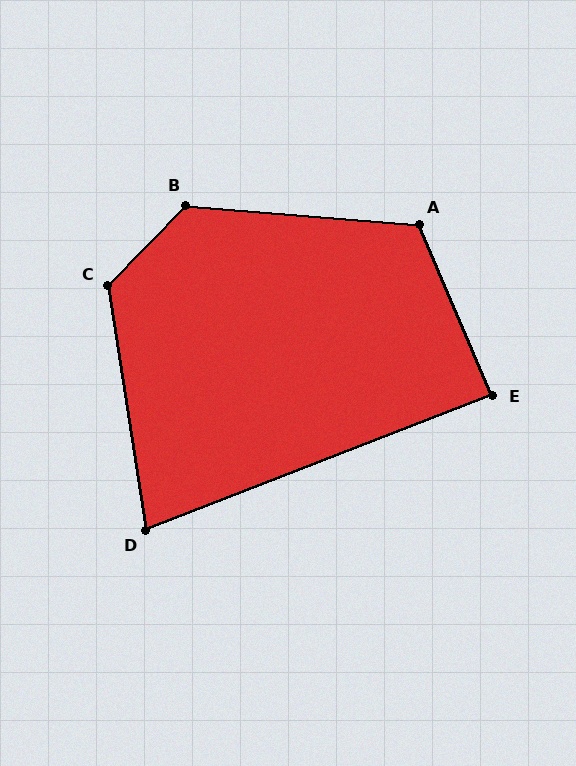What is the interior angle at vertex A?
Approximately 118 degrees (obtuse).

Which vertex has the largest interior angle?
B, at approximately 129 degrees.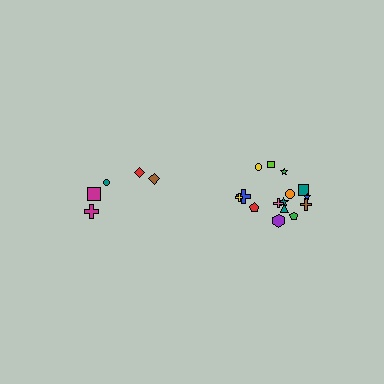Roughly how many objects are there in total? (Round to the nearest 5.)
Roughly 20 objects in total.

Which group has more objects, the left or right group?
The right group.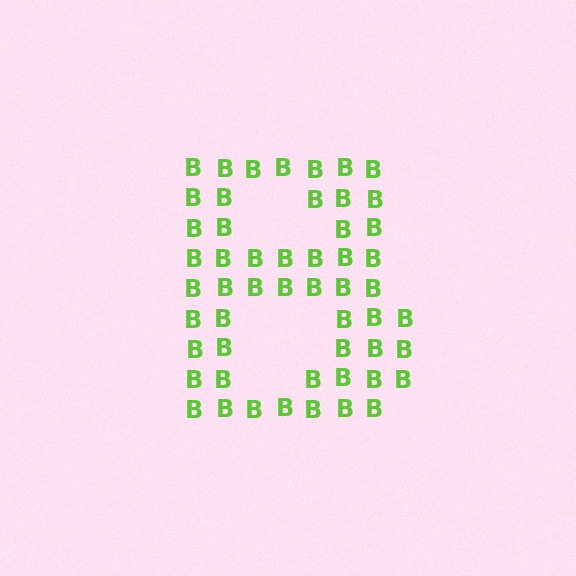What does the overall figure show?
The overall figure shows the letter B.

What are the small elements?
The small elements are letter B's.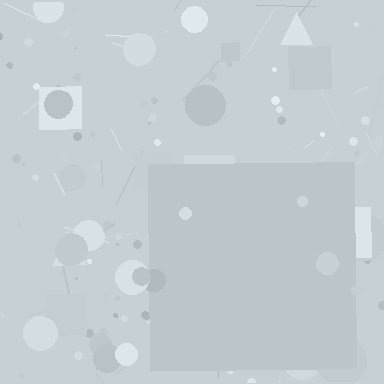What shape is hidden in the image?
A square is hidden in the image.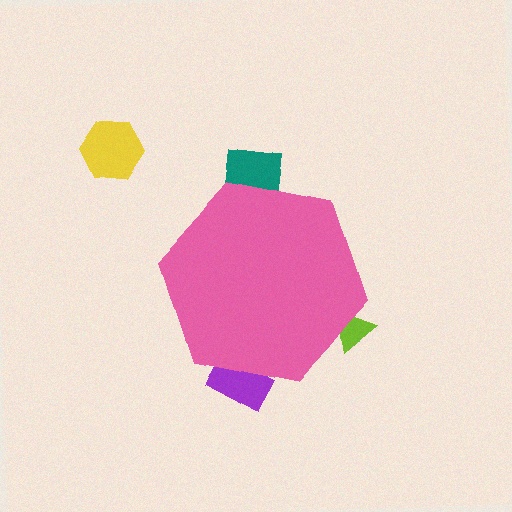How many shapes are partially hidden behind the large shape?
3 shapes are partially hidden.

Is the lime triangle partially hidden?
Yes, the lime triangle is partially hidden behind the pink hexagon.